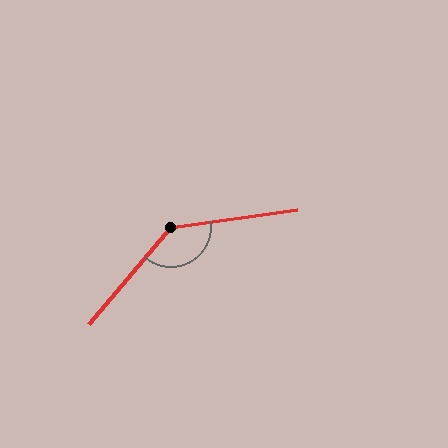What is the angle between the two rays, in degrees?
Approximately 138 degrees.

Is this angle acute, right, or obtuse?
It is obtuse.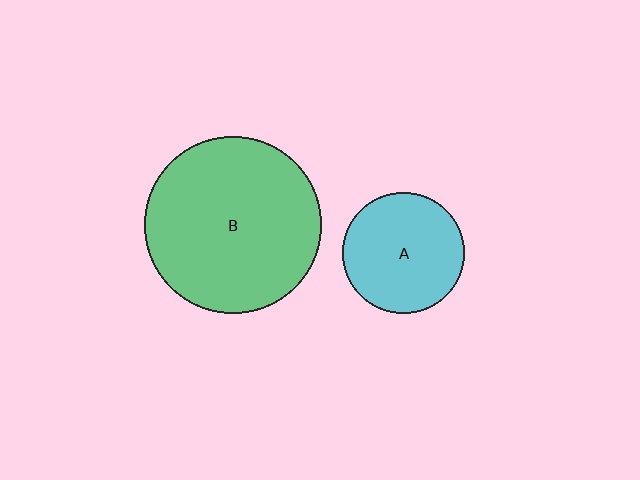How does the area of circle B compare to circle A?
Approximately 2.1 times.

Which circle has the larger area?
Circle B (green).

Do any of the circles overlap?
No, none of the circles overlap.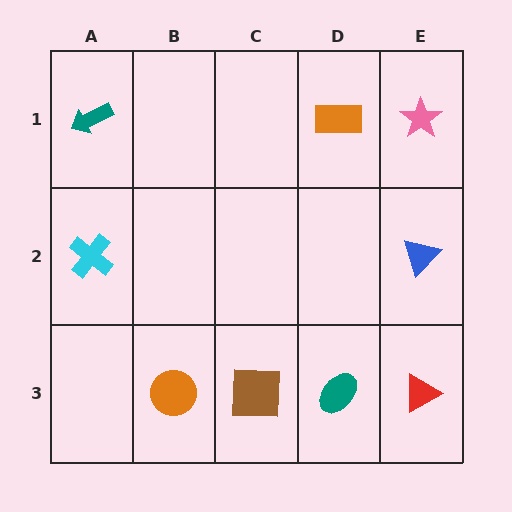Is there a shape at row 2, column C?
No, that cell is empty.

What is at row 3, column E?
A red triangle.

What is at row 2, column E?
A blue triangle.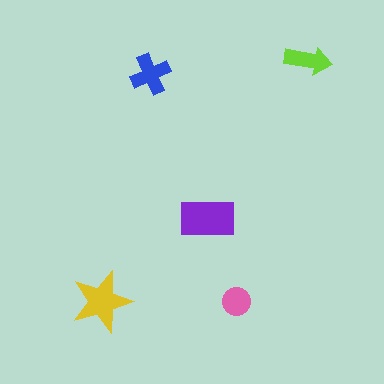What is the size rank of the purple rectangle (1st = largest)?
1st.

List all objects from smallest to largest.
The pink circle, the lime arrow, the blue cross, the yellow star, the purple rectangle.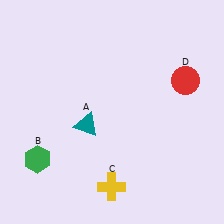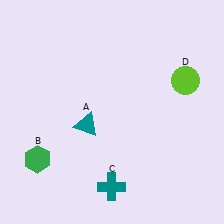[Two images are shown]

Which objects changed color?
C changed from yellow to teal. D changed from red to lime.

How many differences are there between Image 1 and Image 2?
There are 2 differences between the two images.